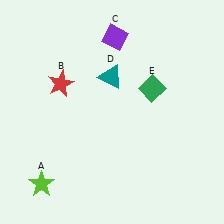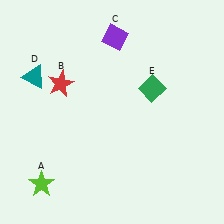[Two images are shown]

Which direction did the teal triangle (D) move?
The teal triangle (D) moved left.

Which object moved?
The teal triangle (D) moved left.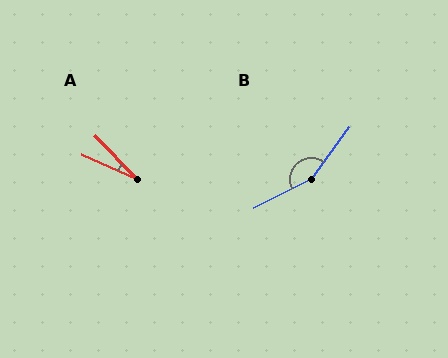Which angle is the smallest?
A, at approximately 22 degrees.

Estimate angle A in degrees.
Approximately 22 degrees.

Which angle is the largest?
B, at approximately 154 degrees.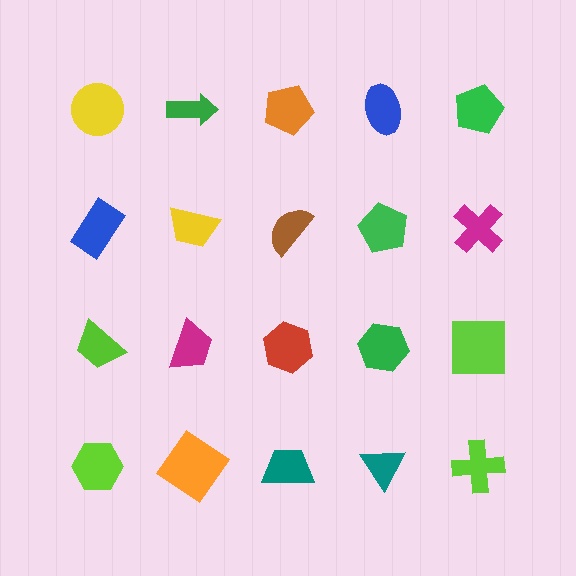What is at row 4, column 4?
A teal triangle.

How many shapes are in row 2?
5 shapes.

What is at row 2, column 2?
A yellow trapezoid.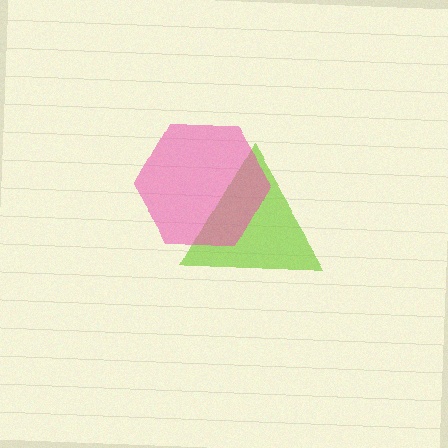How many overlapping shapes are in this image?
There are 2 overlapping shapes in the image.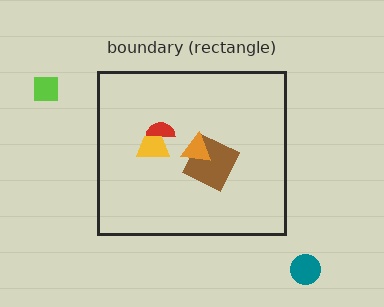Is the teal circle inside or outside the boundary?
Outside.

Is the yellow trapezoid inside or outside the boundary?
Inside.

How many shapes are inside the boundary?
4 inside, 2 outside.